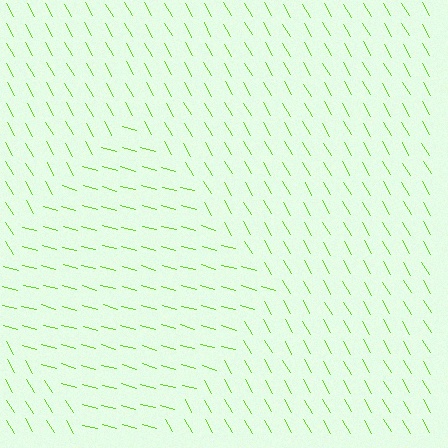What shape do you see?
I see a diamond.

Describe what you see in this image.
The image is filled with small lime line segments. A diamond region in the image has lines oriented differently from the surrounding lines, creating a visible texture boundary.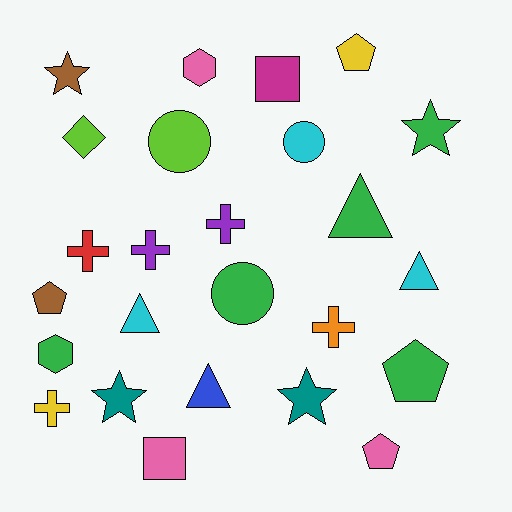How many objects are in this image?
There are 25 objects.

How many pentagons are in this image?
There are 4 pentagons.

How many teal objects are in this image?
There are 2 teal objects.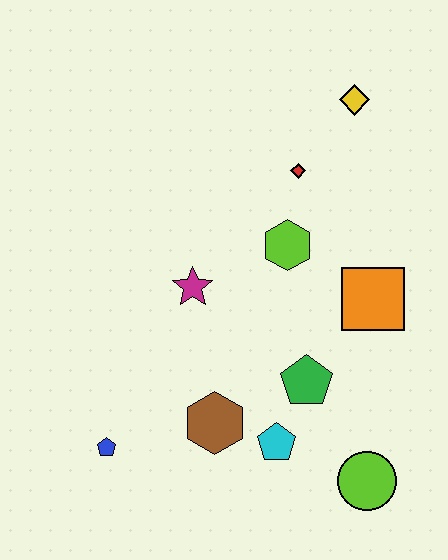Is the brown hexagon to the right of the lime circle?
No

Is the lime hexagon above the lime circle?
Yes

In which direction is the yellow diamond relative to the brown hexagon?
The yellow diamond is above the brown hexagon.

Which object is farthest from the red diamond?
The blue pentagon is farthest from the red diamond.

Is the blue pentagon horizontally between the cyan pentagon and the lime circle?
No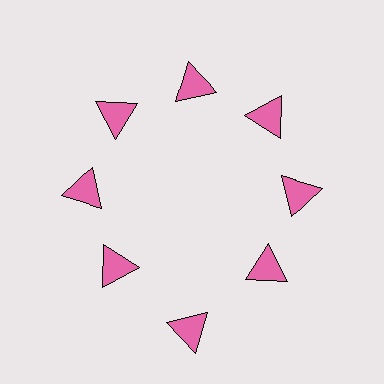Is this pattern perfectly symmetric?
No. The 8 pink triangles are arranged in a ring, but one element near the 6 o'clock position is pushed outward from the center, breaking the 8-fold rotational symmetry.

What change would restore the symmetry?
The symmetry would be restored by moving it inward, back onto the ring so that all 8 triangles sit at equal angles and equal distance from the center.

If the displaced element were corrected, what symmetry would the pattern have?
It would have 8-fold rotational symmetry — the pattern would map onto itself every 45 degrees.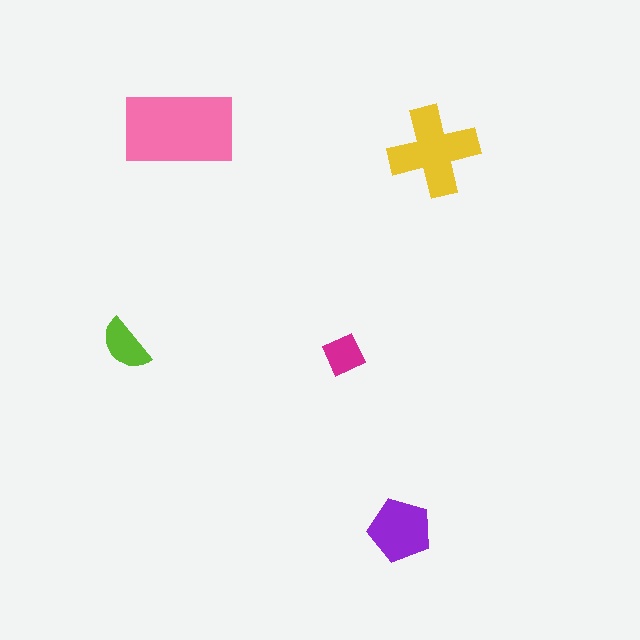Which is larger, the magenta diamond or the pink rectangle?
The pink rectangle.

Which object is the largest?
The pink rectangle.